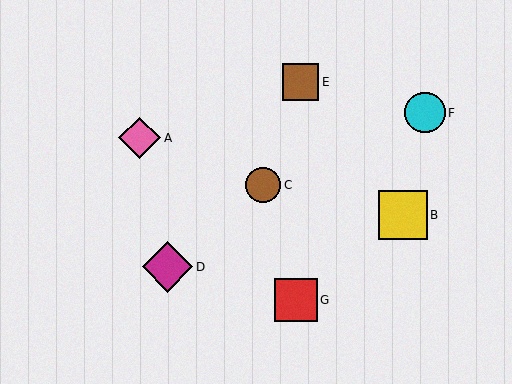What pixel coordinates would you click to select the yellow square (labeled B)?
Click at (403, 215) to select the yellow square B.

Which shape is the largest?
The magenta diamond (labeled D) is the largest.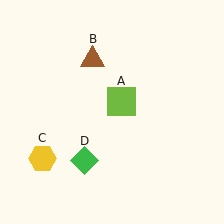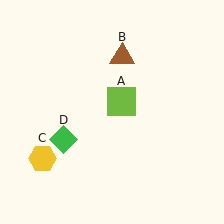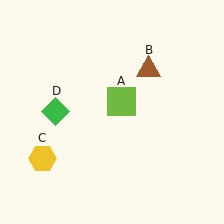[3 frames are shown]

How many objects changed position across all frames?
2 objects changed position: brown triangle (object B), green diamond (object D).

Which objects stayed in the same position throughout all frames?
Lime square (object A) and yellow hexagon (object C) remained stationary.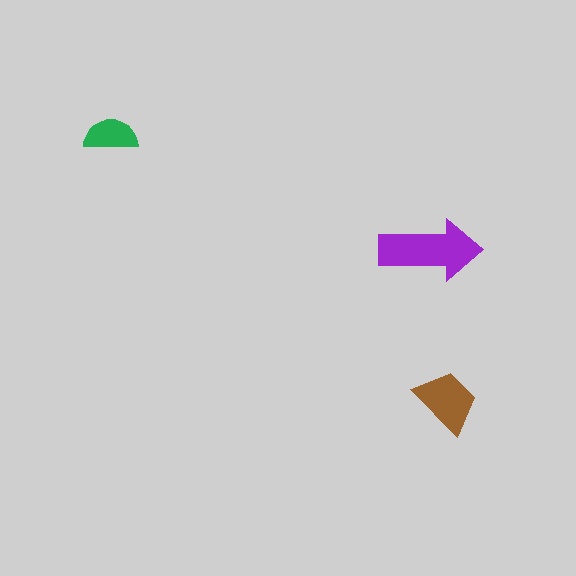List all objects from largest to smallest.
The purple arrow, the brown trapezoid, the green semicircle.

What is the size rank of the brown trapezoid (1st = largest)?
2nd.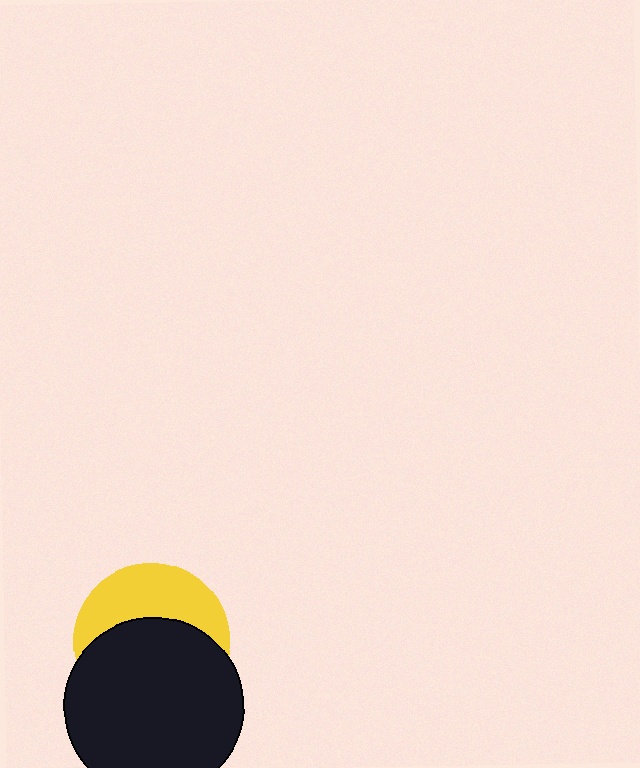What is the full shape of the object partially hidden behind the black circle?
The partially hidden object is a yellow circle.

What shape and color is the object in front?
The object in front is a black circle.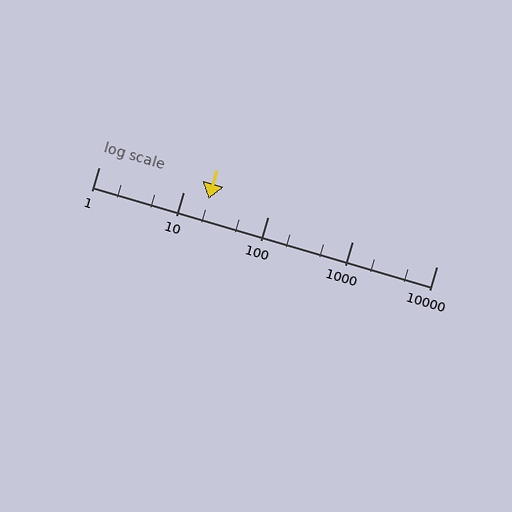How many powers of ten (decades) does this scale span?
The scale spans 4 decades, from 1 to 10000.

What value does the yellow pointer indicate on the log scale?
The pointer indicates approximately 20.